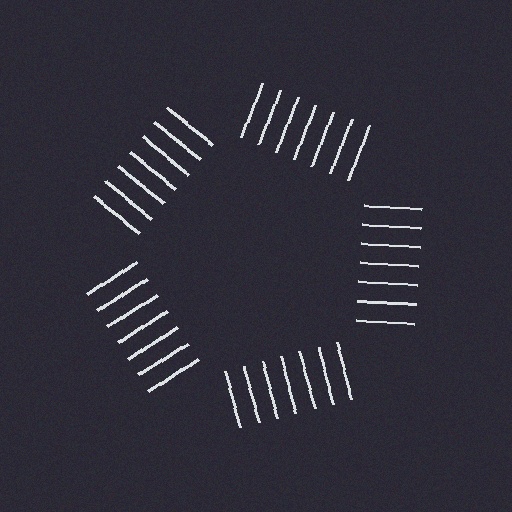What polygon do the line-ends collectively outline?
An illusory pentagon — the line segments terminate on its edges but no continuous stroke is drawn.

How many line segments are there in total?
35 — 7 along each of the 5 edges.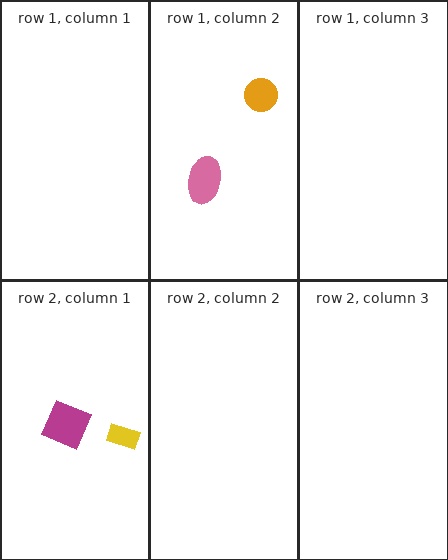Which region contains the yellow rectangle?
The row 2, column 1 region.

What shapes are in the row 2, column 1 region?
The magenta square, the yellow rectangle.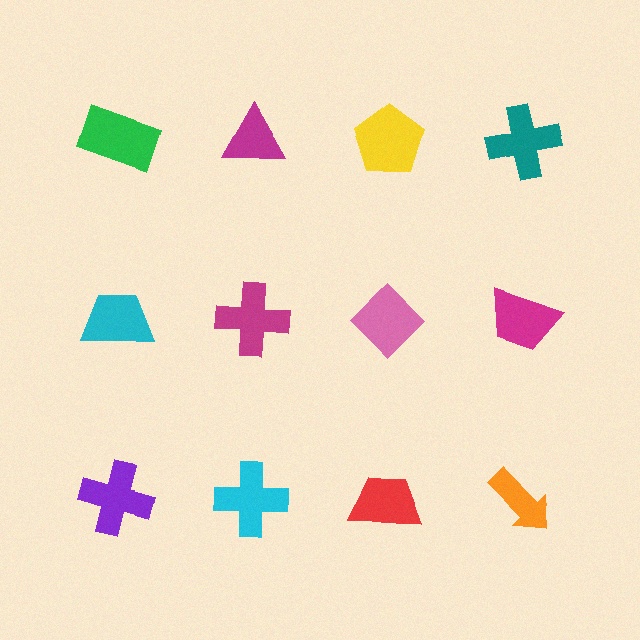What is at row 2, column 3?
A pink diamond.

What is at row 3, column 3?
A red trapezoid.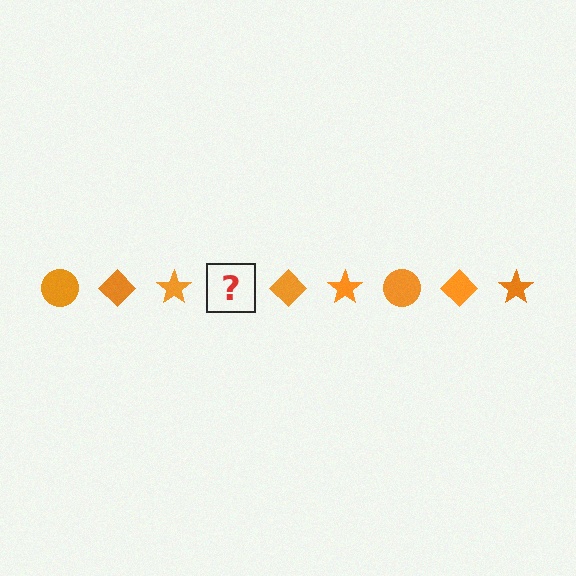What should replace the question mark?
The question mark should be replaced with an orange circle.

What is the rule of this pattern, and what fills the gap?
The rule is that the pattern cycles through circle, diamond, star shapes in orange. The gap should be filled with an orange circle.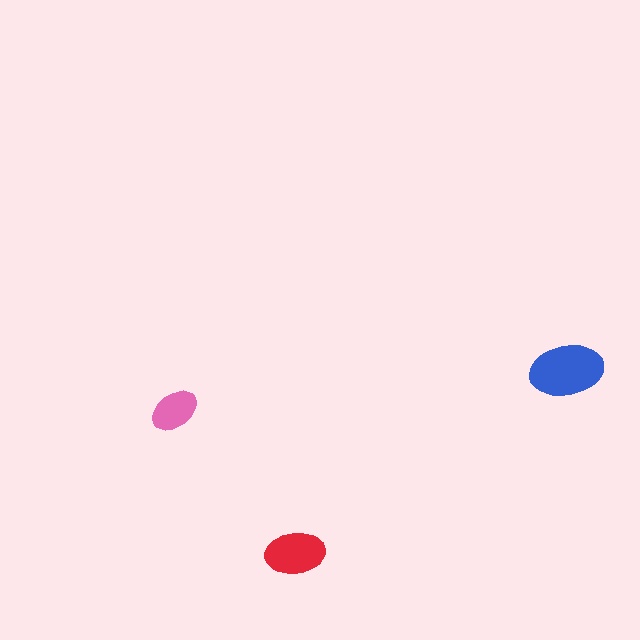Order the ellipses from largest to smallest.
the blue one, the red one, the pink one.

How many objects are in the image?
There are 3 objects in the image.